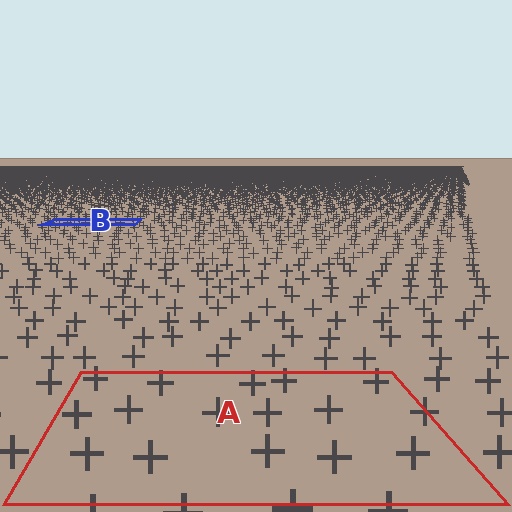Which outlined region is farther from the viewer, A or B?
Region B is farther from the viewer — the texture elements inside it appear smaller and more densely packed.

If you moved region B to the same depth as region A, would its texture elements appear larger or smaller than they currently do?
They would appear larger. At a closer depth, the same texture elements are projected at a bigger on-screen size.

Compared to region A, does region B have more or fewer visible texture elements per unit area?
Region B has more texture elements per unit area — they are packed more densely because it is farther away.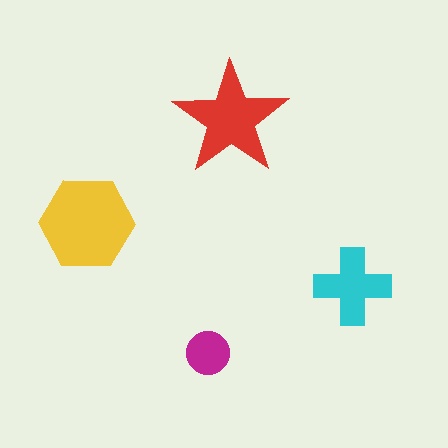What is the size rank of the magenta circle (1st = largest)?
4th.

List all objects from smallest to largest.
The magenta circle, the cyan cross, the red star, the yellow hexagon.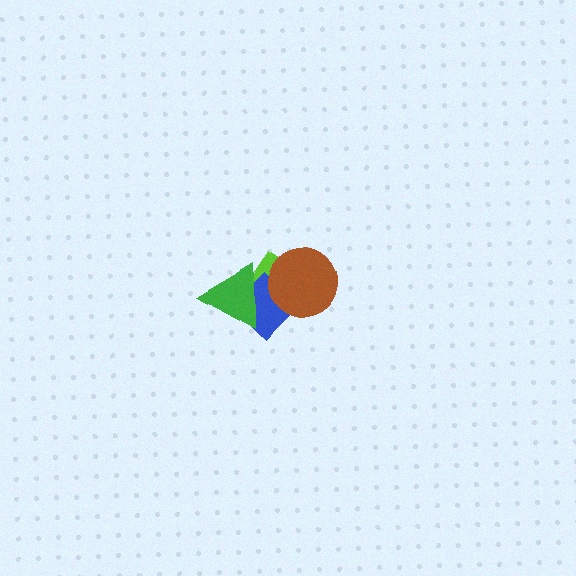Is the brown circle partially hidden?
No, no other shape covers it.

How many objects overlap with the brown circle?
2 objects overlap with the brown circle.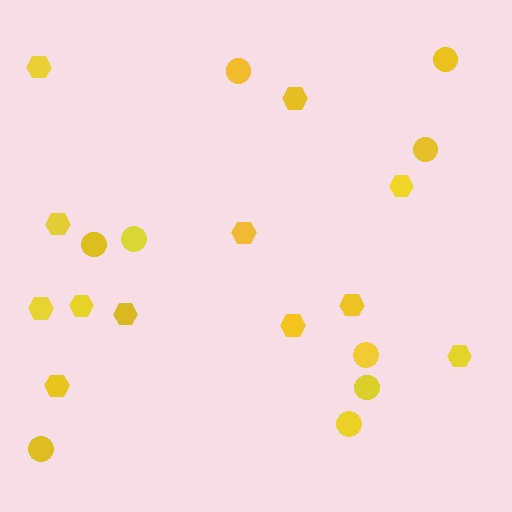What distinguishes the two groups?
There are 2 groups: one group of hexagons (12) and one group of circles (9).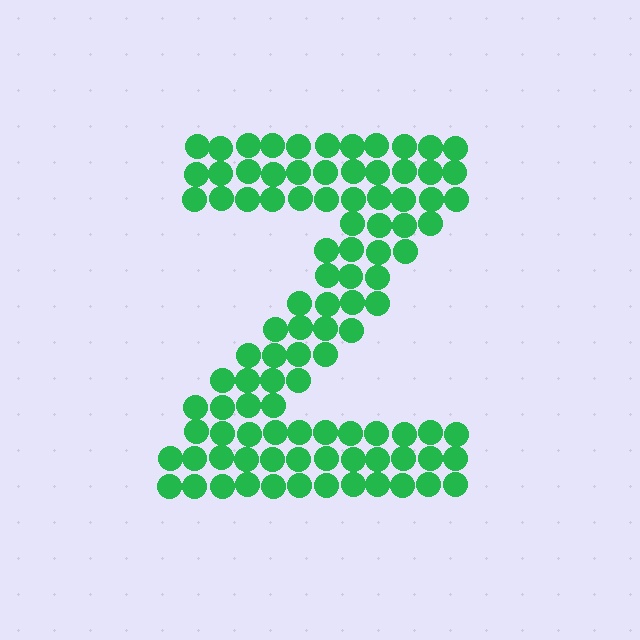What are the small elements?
The small elements are circles.